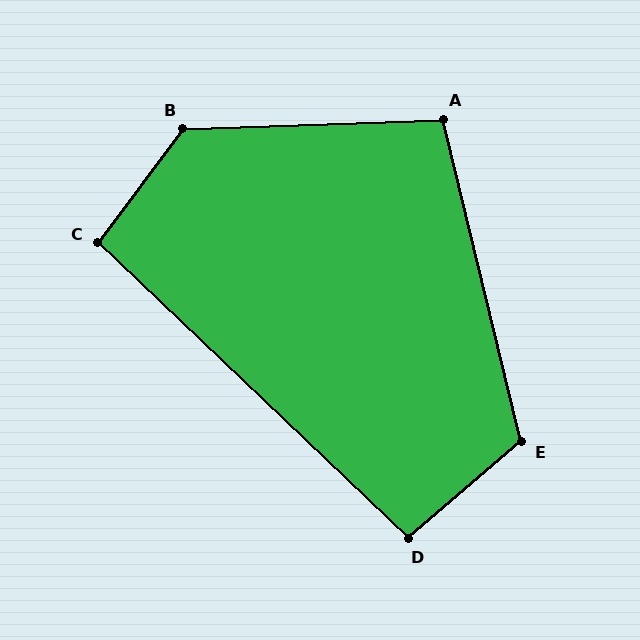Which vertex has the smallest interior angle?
D, at approximately 96 degrees.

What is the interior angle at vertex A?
Approximately 102 degrees (obtuse).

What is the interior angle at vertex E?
Approximately 117 degrees (obtuse).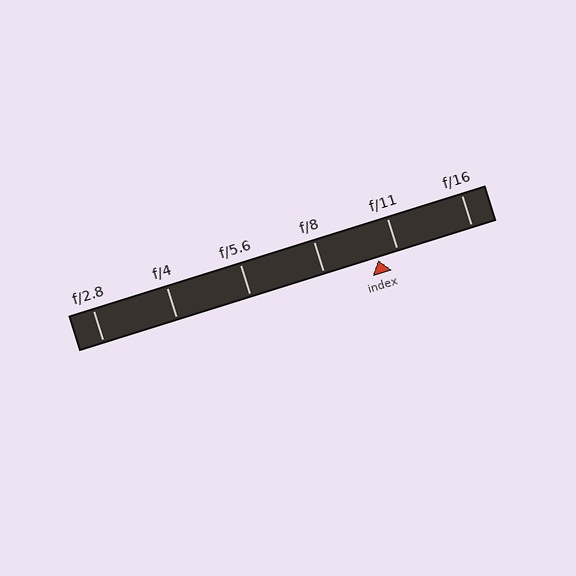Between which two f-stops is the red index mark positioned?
The index mark is between f/8 and f/11.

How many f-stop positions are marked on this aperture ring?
There are 6 f-stop positions marked.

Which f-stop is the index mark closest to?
The index mark is closest to f/11.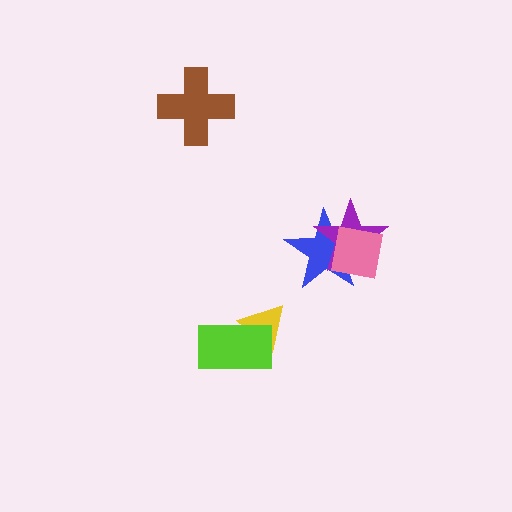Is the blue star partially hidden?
Yes, it is partially covered by another shape.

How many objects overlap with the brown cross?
0 objects overlap with the brown cross.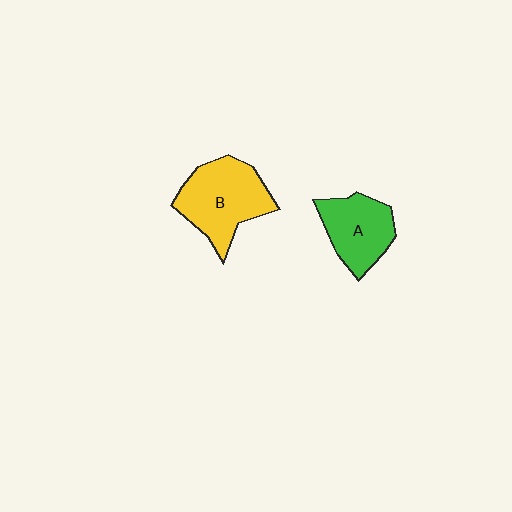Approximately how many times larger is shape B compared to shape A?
Approximately 1.3 times.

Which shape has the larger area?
Shape B (yellow).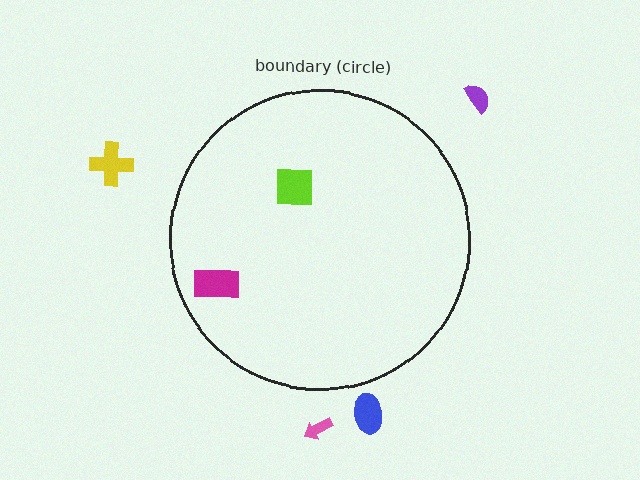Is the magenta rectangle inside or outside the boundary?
Inside.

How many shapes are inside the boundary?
2 inside, 4 outside.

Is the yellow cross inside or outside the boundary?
Outside.